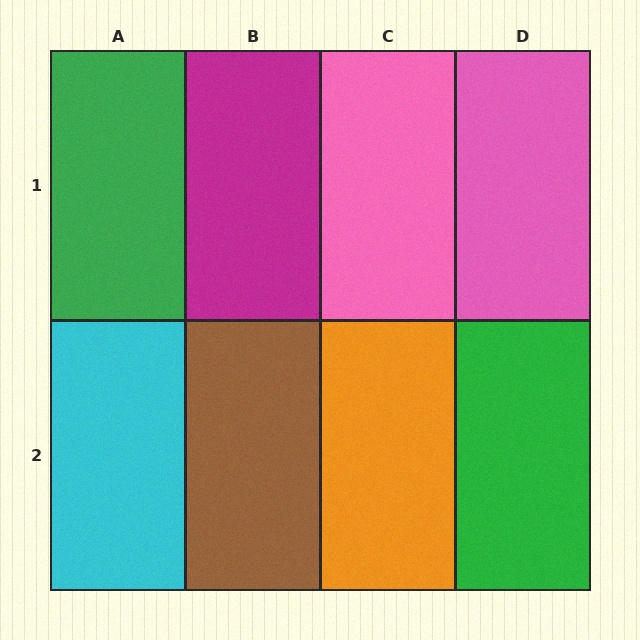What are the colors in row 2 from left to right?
Cyan, brown, orange, green.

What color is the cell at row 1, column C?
Pink.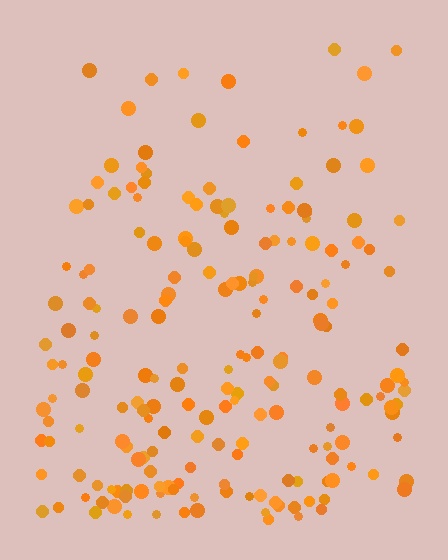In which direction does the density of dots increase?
From top to bottom, with the bottom side densest.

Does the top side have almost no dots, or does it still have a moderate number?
Still a moderate number, just noticeably fewer than the bottom.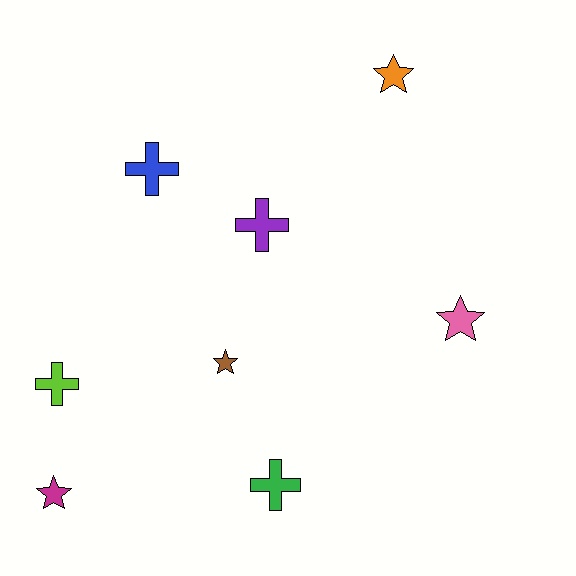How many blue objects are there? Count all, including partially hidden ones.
There is 1 blue object.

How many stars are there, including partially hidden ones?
There are 4 stars.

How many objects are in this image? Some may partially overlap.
There are 8 objects.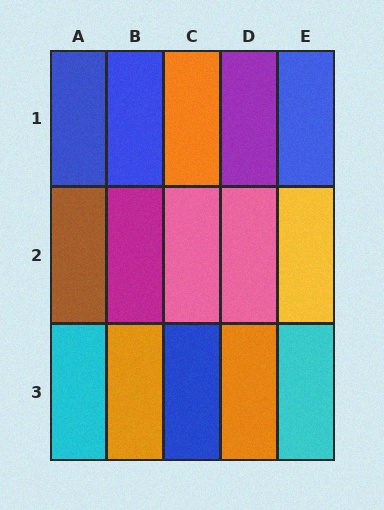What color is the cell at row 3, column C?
Blue.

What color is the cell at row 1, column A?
Blue.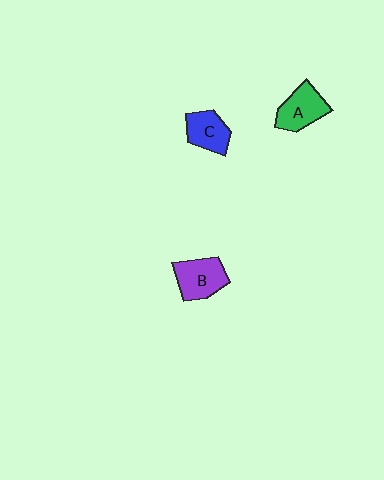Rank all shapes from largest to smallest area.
From largest to smallest: B (purple), A (green), C (blue).